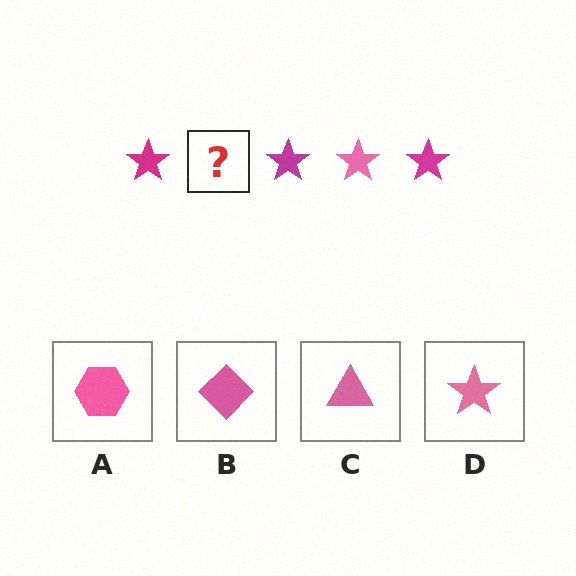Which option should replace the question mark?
Option D.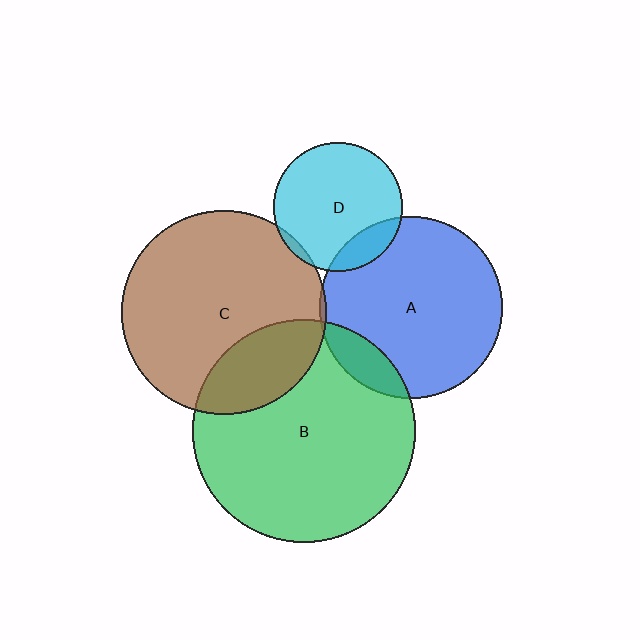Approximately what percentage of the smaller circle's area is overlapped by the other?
Approximately 15%.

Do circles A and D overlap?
Yes.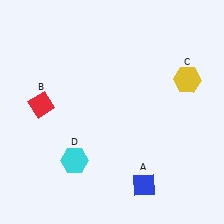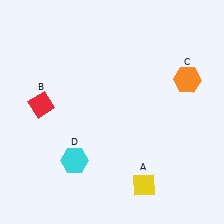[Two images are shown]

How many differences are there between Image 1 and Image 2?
There are 2 differences between the two images.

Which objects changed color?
A changed from blue to yellow. C changed from yellow to orange.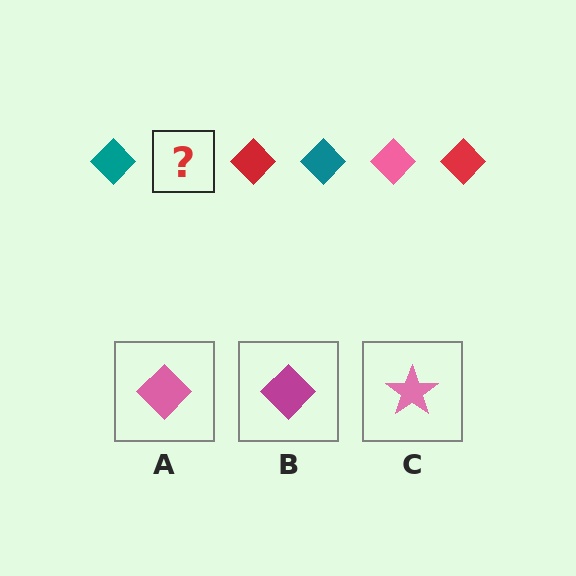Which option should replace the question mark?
Option A.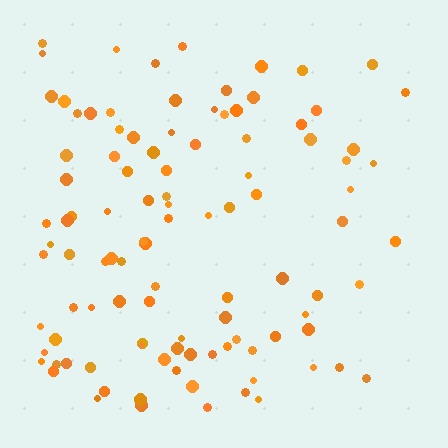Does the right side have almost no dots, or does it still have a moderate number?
Still a moderate number, just noticeably fewer than the left.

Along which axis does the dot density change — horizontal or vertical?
Horizontal.